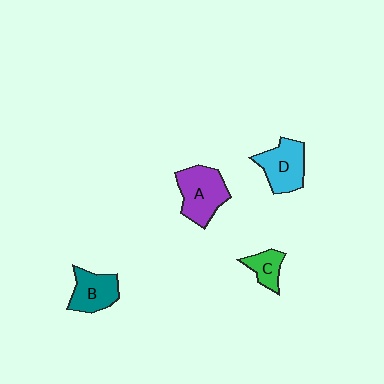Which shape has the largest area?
Shape A (purple).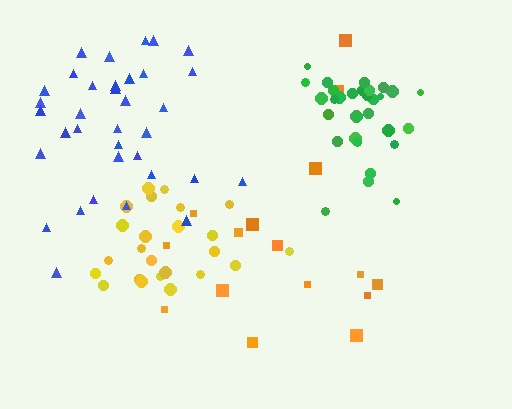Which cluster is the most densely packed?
Green.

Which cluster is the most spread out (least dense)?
Orange.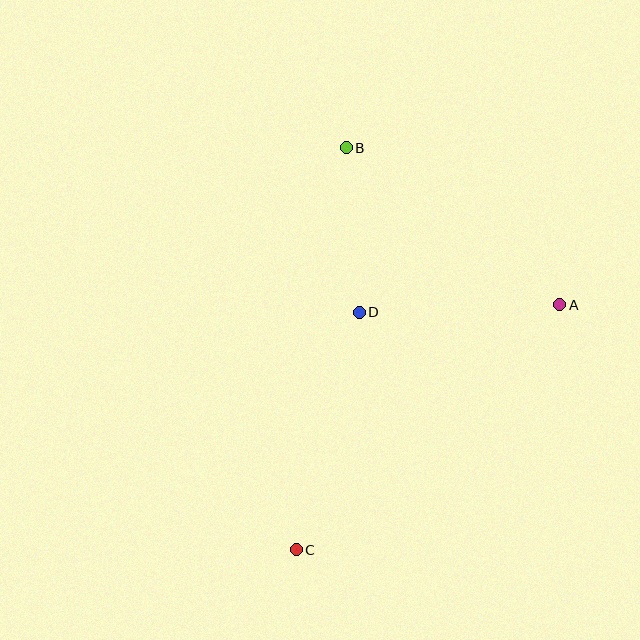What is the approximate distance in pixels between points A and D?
The distance between A and D is approximately 200 pixels.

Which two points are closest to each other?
Points B and D are closest to each other.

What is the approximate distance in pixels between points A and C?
The distance between A and C is approximately 360 pixels.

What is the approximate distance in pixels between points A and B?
The distance between A and B is approximately 265 pixels.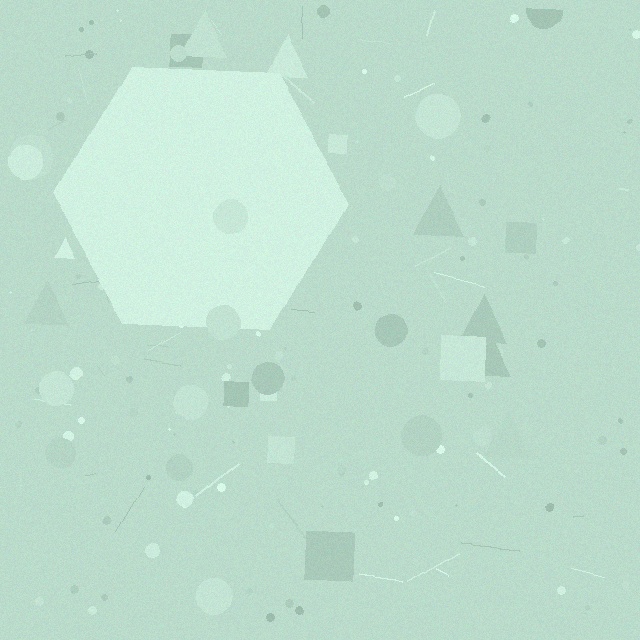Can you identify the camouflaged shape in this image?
The camouflaged shape is a hexagon.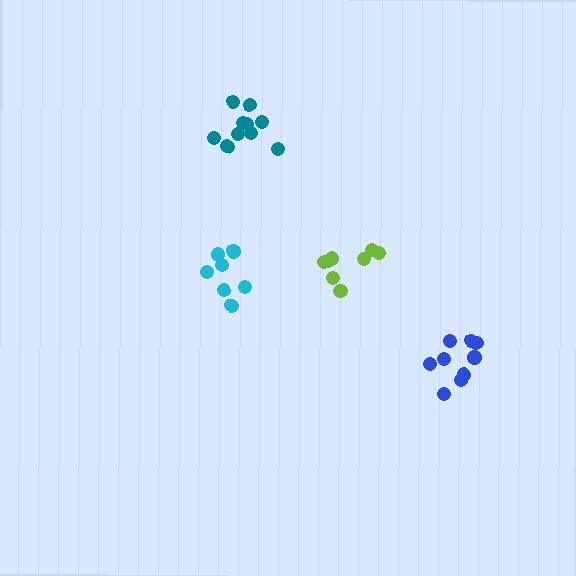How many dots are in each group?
Group 1: 9 dots, Group 2: 7 dots, Group 3: 10 dots, Group 4: 8 dots (34 total).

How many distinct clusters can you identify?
There are 4 distinct clusters.